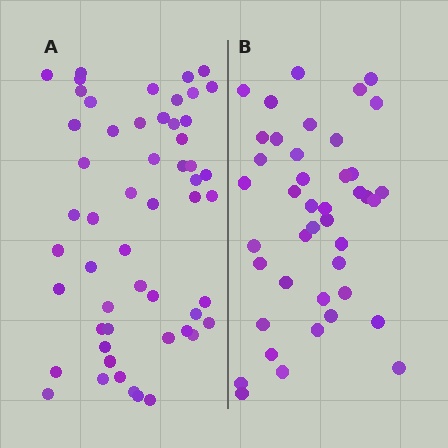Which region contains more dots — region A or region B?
Region A (the left region) has more dots.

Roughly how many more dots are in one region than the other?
Region A has roughly 12 or so more dots than region B.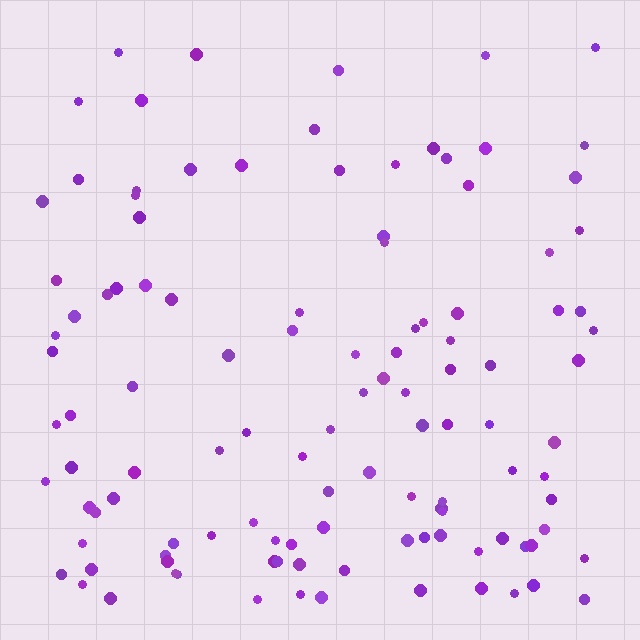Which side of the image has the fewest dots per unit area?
The top.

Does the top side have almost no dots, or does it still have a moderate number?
Still a moderate number, just noticeably fewer than the bottom.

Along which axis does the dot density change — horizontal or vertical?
Vertical.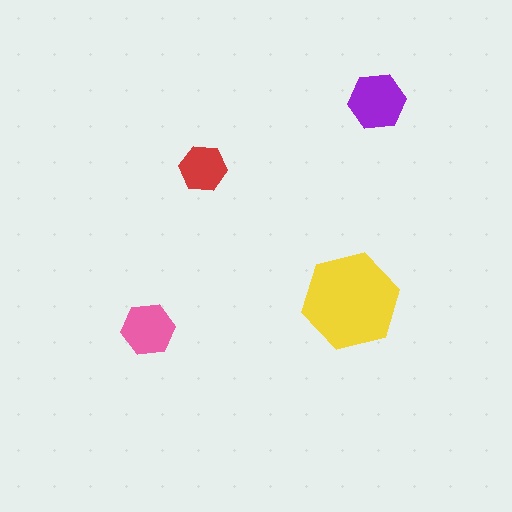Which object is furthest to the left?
The pink hexagon is leftmost.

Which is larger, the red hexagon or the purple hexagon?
The purple one.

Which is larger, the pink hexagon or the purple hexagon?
The purple one.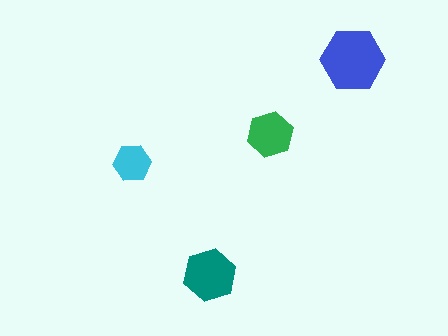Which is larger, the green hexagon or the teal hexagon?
The teal one.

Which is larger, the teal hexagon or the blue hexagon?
The blue one.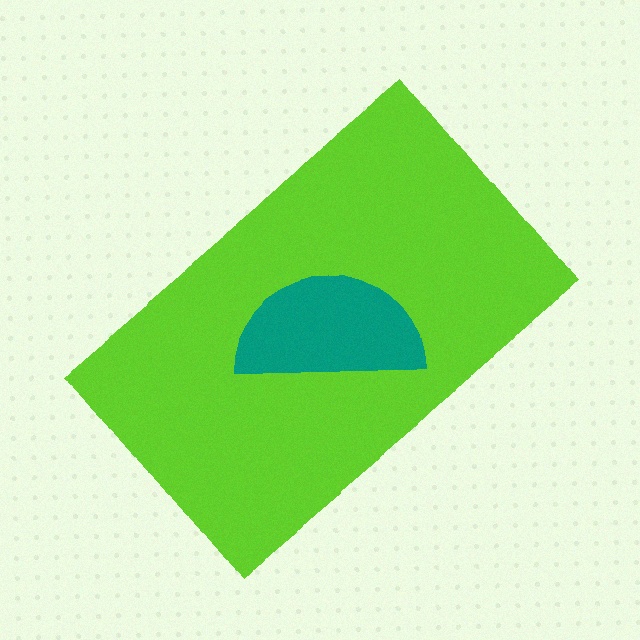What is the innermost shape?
The teal semicircle.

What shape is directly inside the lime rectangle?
The teal semicircle.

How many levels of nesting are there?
2.